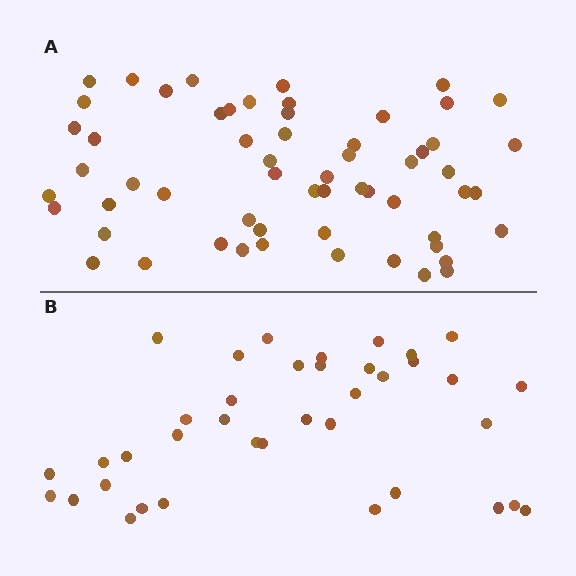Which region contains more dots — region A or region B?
Region A (the top region) has more dots.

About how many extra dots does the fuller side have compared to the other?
Region A has approximately 20 more dots than region B.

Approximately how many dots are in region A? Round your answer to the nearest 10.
About 60 dots. (The exact count is 59, which rounds to 60.)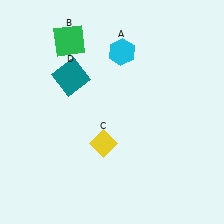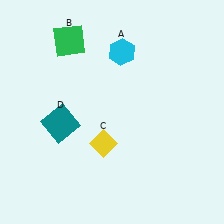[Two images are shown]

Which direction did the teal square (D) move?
The teal square (D) moved down.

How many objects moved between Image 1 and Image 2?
1 object moved between the two images.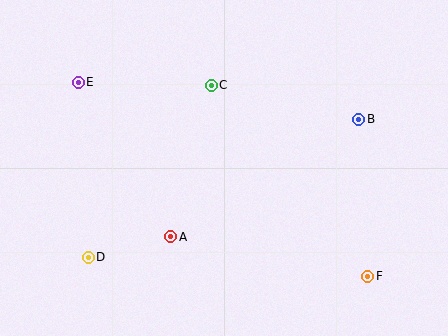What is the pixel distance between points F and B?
The distance between F and B is 157 pixels.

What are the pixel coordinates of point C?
Point C is at (211, 85).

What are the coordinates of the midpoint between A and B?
The midpoint between A and B is at (265, 178).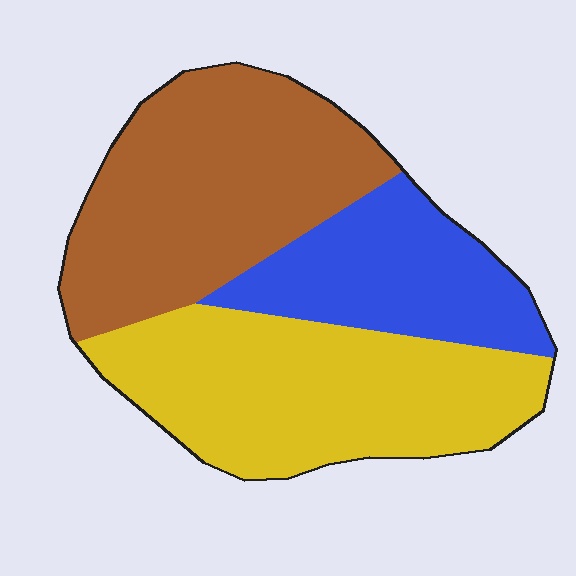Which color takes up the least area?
Blue, at roughly 25%.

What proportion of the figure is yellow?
Yellow takes up between a quarter and a half of the figure.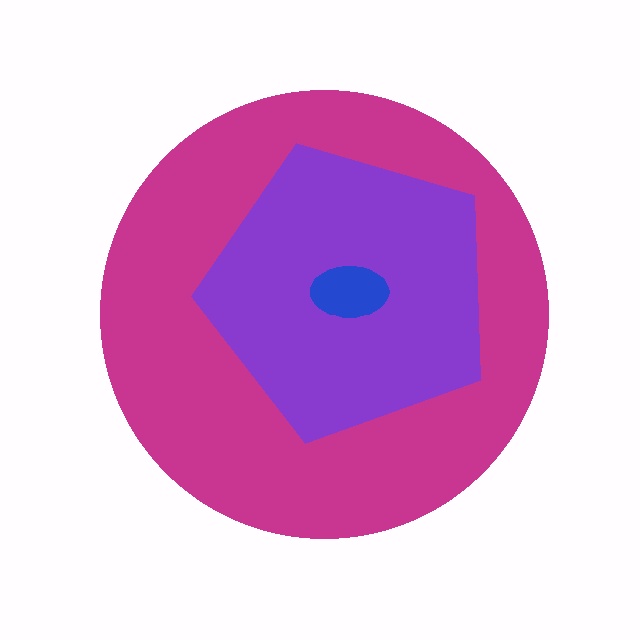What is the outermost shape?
The magenta circle.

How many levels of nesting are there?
3.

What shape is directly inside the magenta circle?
The purple pentagon.